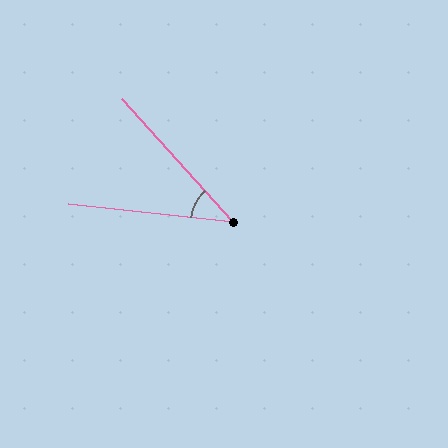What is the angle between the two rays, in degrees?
Approximately 42 degrees.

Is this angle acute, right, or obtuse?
It is acute.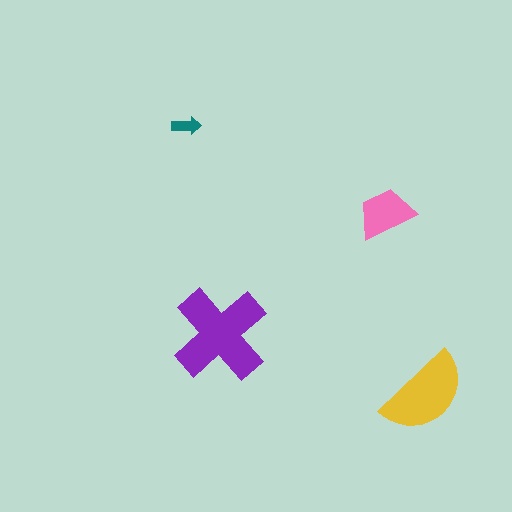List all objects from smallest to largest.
The teal arrow, the pink trapezoid, the yellow semicircle, the purple cross.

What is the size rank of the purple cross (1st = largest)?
1st.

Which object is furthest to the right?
The yellow semicircle is rightmost.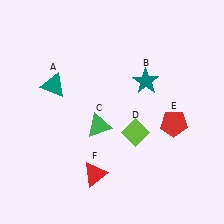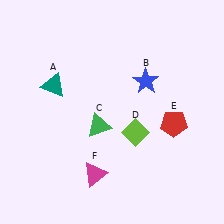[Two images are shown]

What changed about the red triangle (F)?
In Image 1, F is red. In Image 2, it changed to magenta.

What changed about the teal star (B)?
In Image 1, B is teal. In Image 2, it changed to blue.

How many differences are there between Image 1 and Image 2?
There are 2 differences between the two images.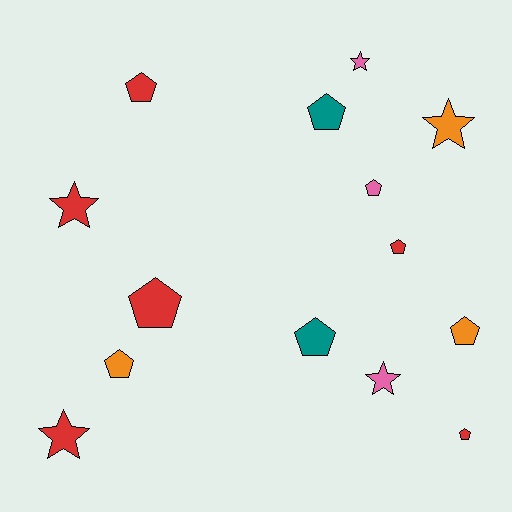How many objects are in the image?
There are 14 objects.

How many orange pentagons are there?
There are 2 orange pentagons.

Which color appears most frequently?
Red, with 6 objects.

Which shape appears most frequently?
Pentagon, with 9 objects.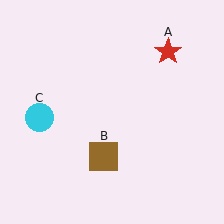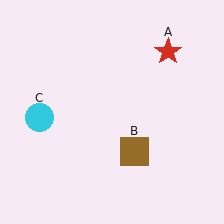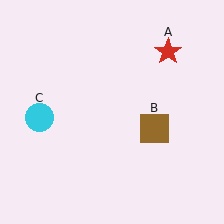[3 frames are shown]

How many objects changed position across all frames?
1 object changed position: brown square (object B).